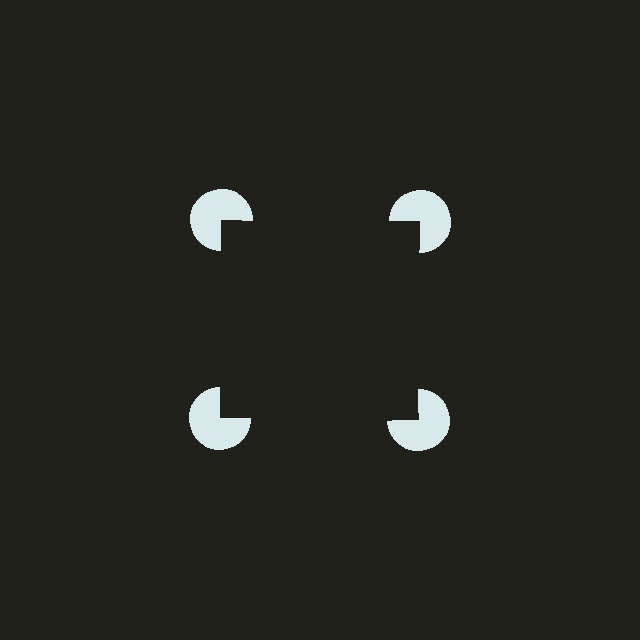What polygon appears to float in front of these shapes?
An illusory square — its edges are inferred from the aligned wedge cuts in the pac-man discs, not physically drawn.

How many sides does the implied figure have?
4 sides.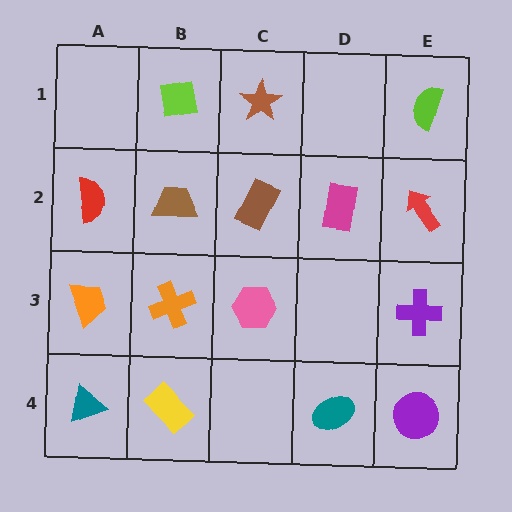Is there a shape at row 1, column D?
No, that cell is empty.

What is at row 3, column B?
An orange cross.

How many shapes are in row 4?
4 shapes.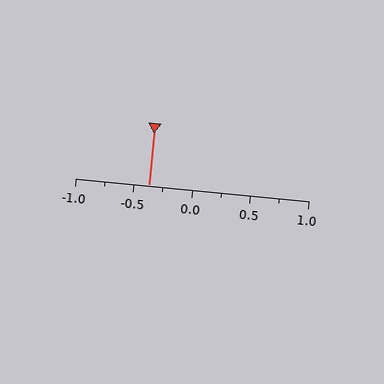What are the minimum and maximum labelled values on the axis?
The axis runs from -1.0 to 1.0.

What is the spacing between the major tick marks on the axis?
The major ticks are spaced 0.5 apart.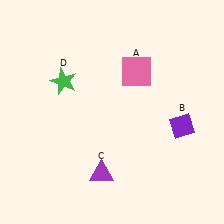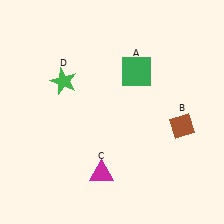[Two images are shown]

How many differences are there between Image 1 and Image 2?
There are 3 differences between the two images.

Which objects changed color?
A changed from pink to green. B changed from purple to brown. C changed from purple to magenta.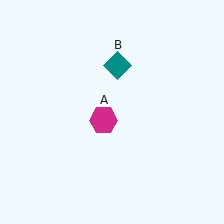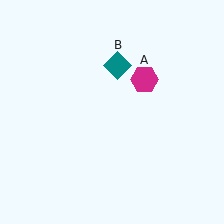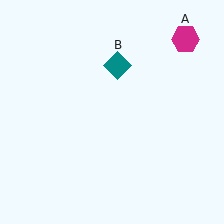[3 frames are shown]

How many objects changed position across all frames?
1 object changed position: magenta hexagon (object A).